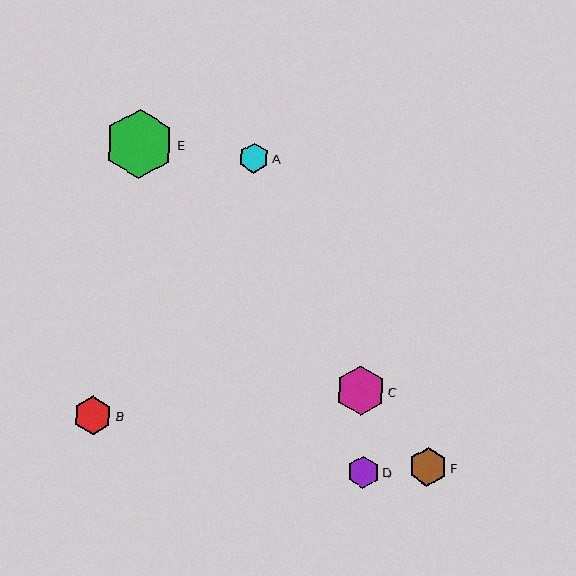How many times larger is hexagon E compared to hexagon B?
Hexagon E is approximately 1.8 times the size of hexagon B.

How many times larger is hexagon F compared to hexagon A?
Hexagon F is approximately 1.3 times the size of hexagon A.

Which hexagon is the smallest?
Hexagon A is the smallest with a size of approximately 30 pixels.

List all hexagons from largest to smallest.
From largest to smallest: E, C, B, F, D, A.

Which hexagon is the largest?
Hexagon E is the largest with a size of approximately 70 pixels.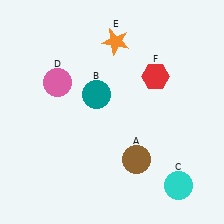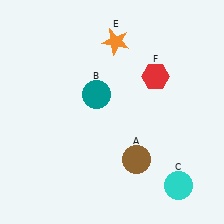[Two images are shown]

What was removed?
The pink circle (D) was removed in Image 2.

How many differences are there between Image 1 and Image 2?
There is 1 difference between the two images.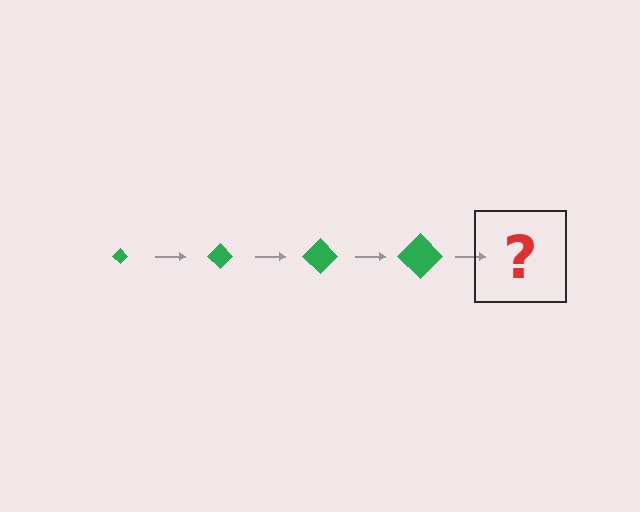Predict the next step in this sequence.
The next step is a green diamond, larger than the previous one.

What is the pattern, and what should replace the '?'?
The pattern is that the diamond gets progressively larger each step. The '?' should be a green diamond, larger than the previous one.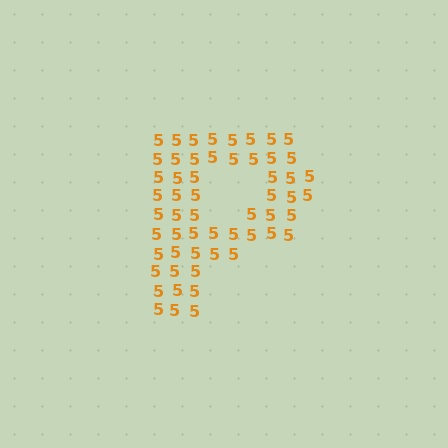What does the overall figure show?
The overall figure shows the letter P.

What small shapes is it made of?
It is made of small digit 5's.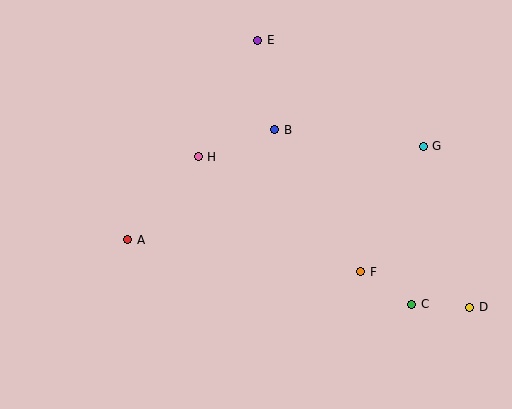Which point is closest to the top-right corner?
Point G is closest to the top-right corner.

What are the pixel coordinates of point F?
Point F is at (361, 272).